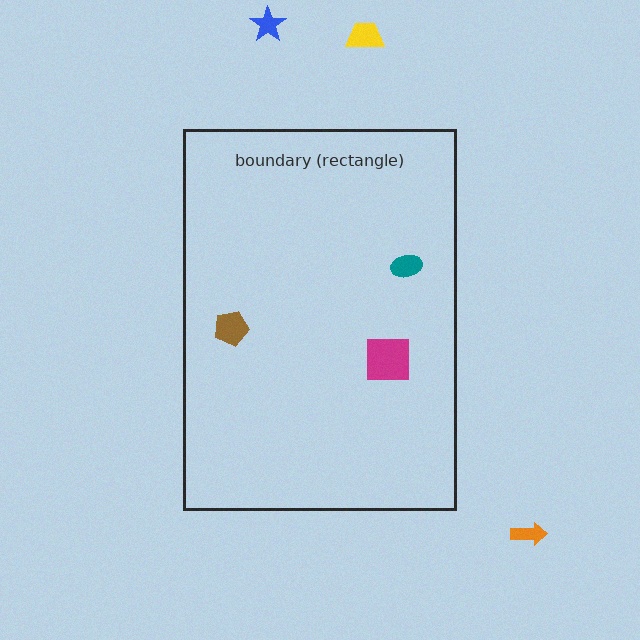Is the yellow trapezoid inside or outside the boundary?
Outside.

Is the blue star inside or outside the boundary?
Outside.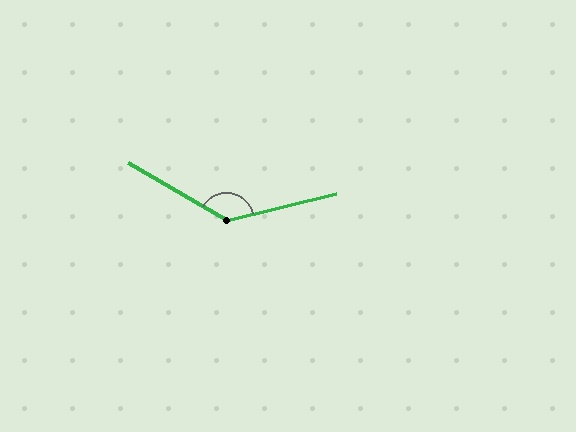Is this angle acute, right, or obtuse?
It is obtuse.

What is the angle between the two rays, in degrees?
Approximately 136 degrees.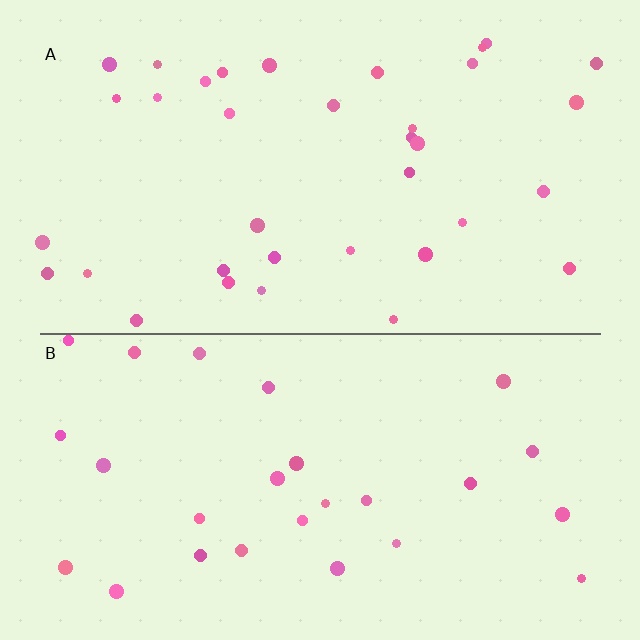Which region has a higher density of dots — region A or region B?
A (the top).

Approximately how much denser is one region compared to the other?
Approximately 1.3× — region A over region B.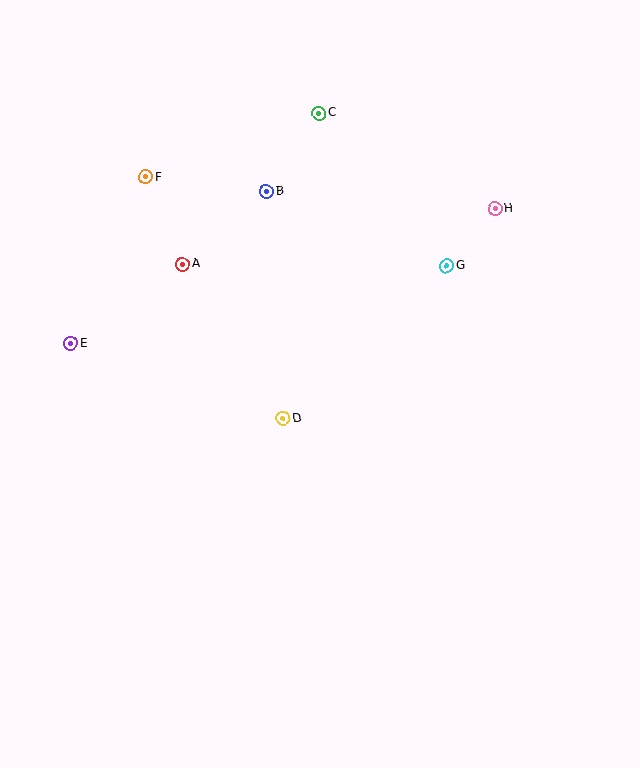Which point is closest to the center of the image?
Point D at (283, 418) is closest to the center.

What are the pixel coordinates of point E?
Point E is at (71, 343).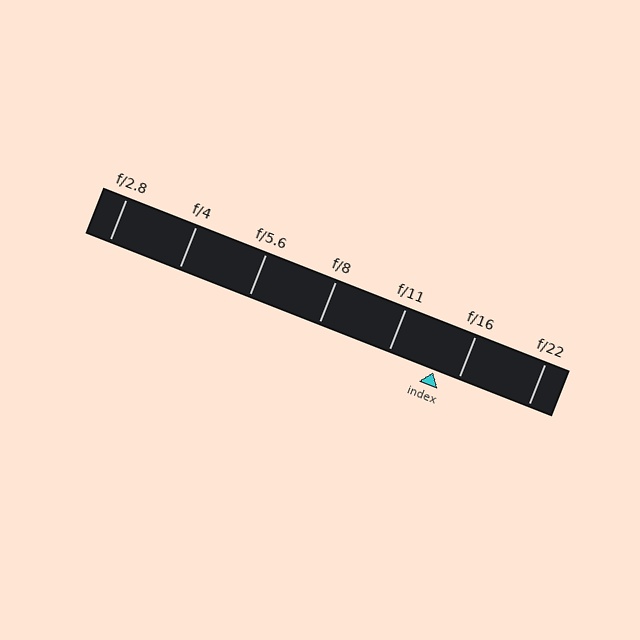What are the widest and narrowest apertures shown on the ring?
The widest aperture shown is f/2.8 and the narrowest is f/22.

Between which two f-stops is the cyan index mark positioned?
The index mark is between f/11 and f/16.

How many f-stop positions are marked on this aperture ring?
There are 7 f-stop positions marked.